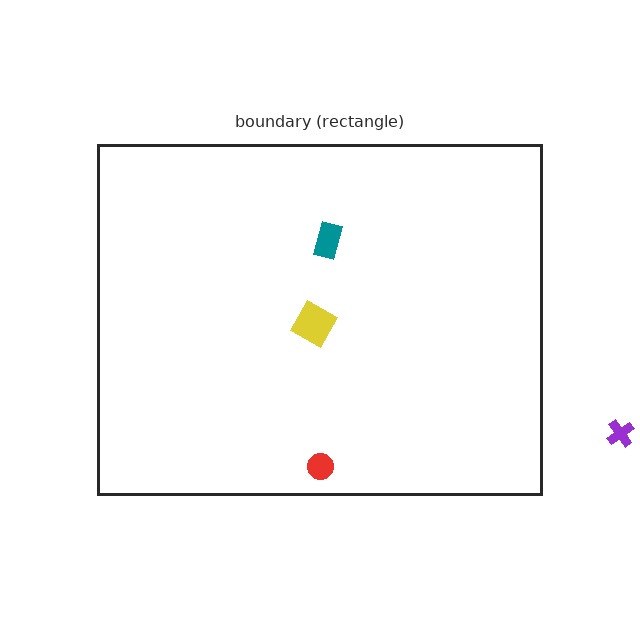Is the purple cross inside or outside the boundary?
Outside.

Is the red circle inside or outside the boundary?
Inside.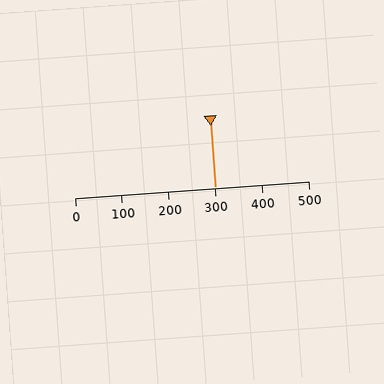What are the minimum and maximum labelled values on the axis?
The axis runs from 0 to 500.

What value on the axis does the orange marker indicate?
The marker indicates approximately 300.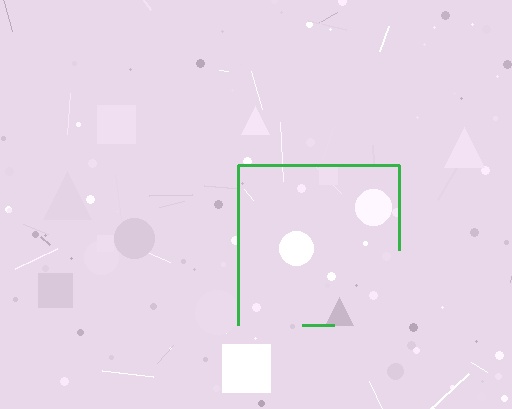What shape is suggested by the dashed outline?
The dashed outline suggests a square.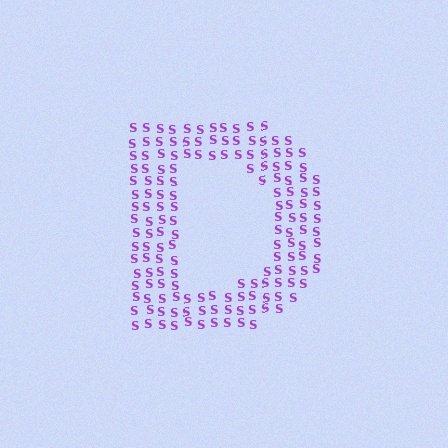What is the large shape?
The large shape is the letter D.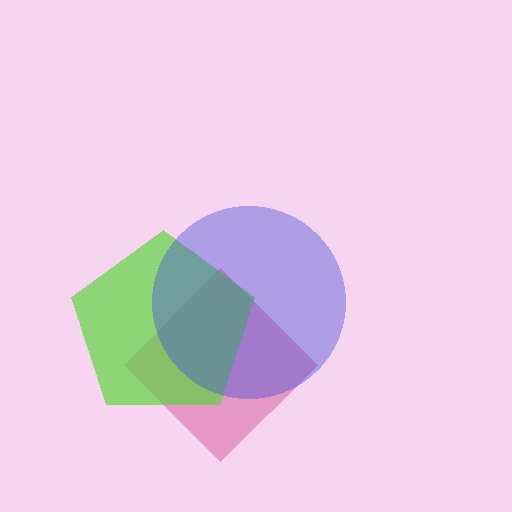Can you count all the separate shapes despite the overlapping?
Yes, there are 3 separate shapes.